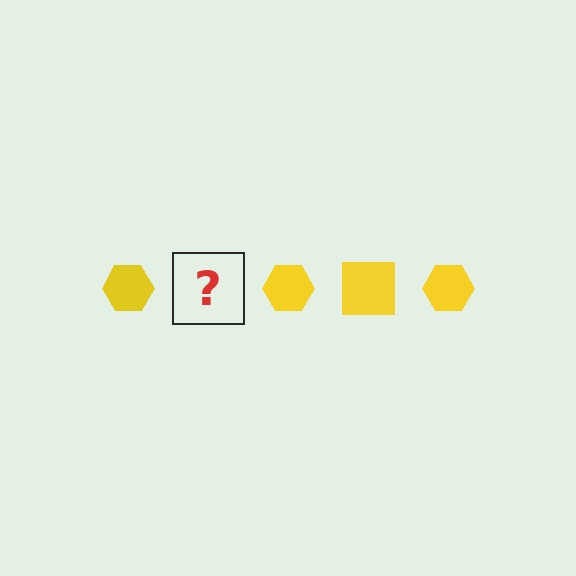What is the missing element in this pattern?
The missing element is a yellow square.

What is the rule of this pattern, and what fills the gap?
The rule is that the pattern cycles through hexagon, square shapes in yellow. The gap should be filled with a yellow square.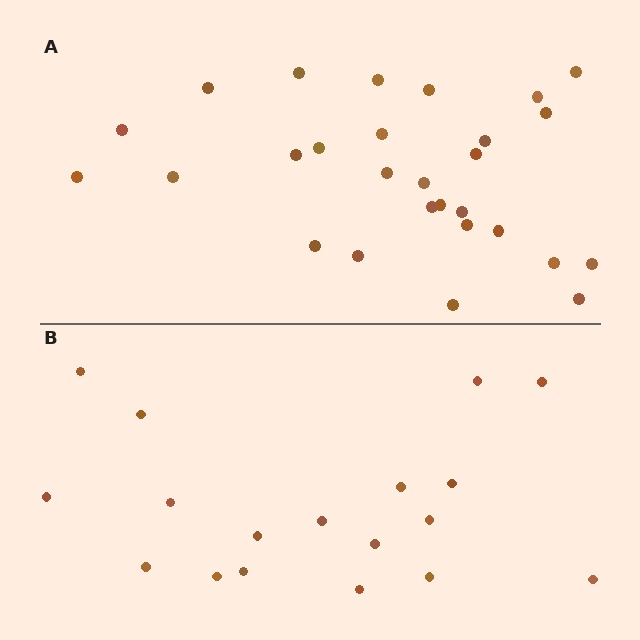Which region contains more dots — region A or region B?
Region A (the top region) has more dots.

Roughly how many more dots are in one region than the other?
Region A has roughly 10 or so more dots than region B.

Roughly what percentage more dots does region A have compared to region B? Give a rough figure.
About 55% more.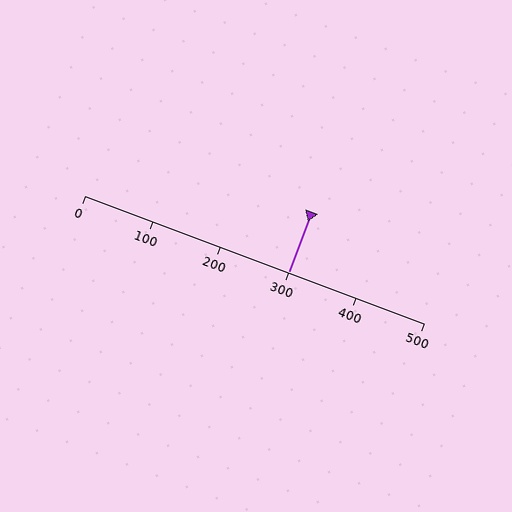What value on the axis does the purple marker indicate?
The marker indicates approximately 300.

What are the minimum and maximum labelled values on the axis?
The axis runs from 0 to 500.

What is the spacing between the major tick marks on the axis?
The major ticks are spaced 100 apart.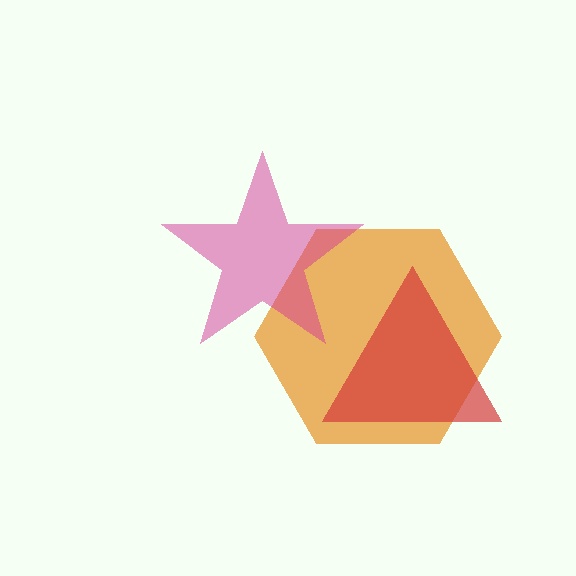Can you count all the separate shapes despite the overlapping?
Yes, there are 3 separate shapes.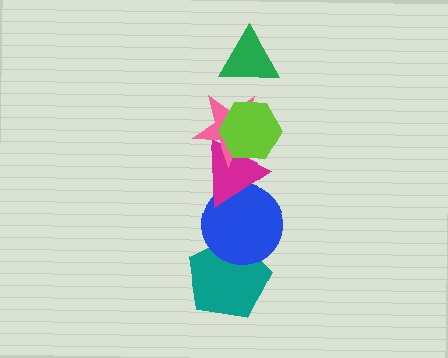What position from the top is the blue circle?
The blue circle is 5th from the top.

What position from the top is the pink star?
The pink star is 3rd from the top.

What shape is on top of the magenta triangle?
The pink star is on top of the magenta triangle.